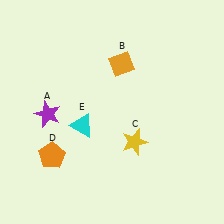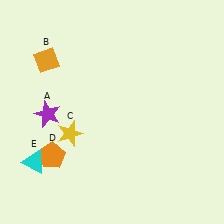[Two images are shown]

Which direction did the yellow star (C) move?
The yellow star (C) moved left.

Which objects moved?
The objects that moved are: the orange diamond (B), the yellow star (C), the cyan triangle (E).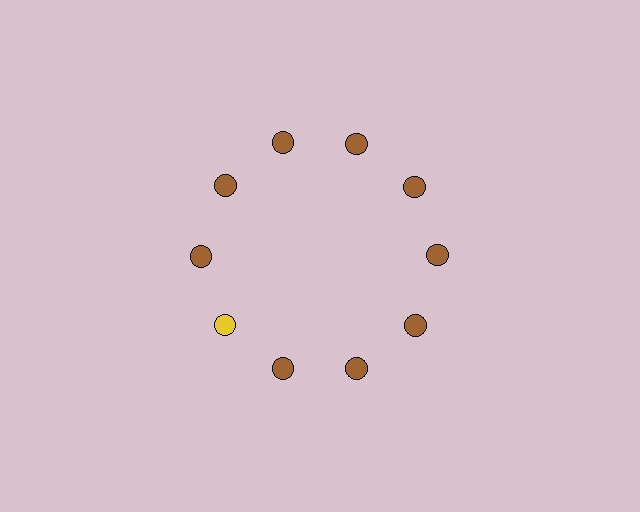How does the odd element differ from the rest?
It has a different color: yellow instead of brown.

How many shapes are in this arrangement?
There are 10 shapes arranged in a ring pattern.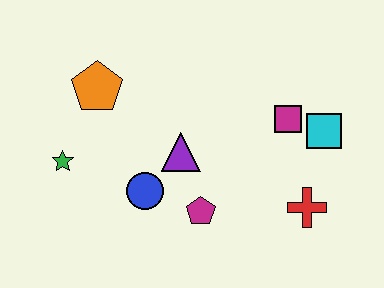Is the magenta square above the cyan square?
Yes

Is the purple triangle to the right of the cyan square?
No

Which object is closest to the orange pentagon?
The green star is closest to the orange pentagon.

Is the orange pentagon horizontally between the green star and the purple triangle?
Yes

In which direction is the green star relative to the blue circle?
The green star is to the left of the blue circle.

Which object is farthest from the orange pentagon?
The red cross is farthest from the orange pentagon.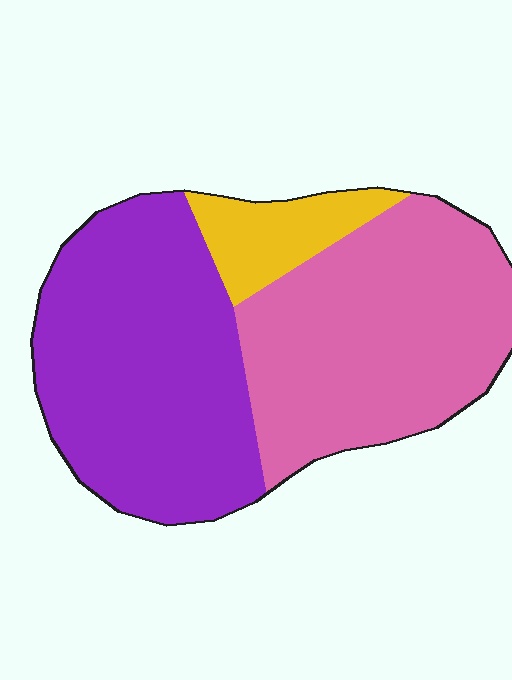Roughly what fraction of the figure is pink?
Pink takes up about two fifths (2/5) of the figure.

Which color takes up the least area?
Yellow, at roughly 10%.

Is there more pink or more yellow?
Pink.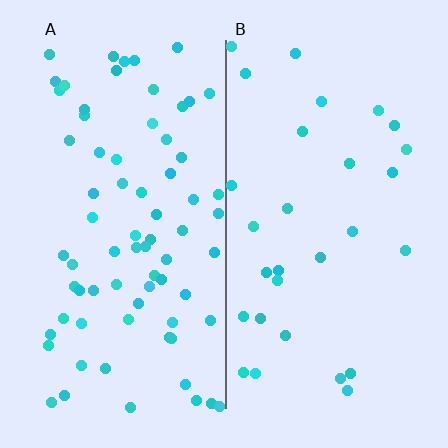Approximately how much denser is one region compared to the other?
Approximately 2.4× — region A over region B.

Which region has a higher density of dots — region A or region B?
A (the left).